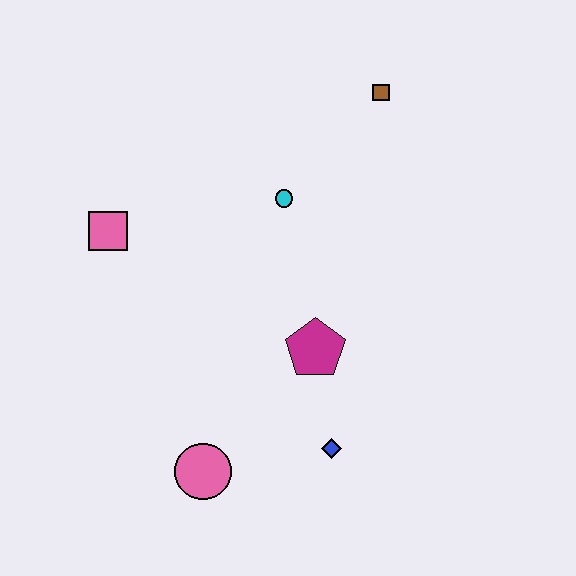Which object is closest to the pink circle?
The blue diamond is closest to the pink circle.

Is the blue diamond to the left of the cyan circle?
No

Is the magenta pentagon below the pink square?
Yes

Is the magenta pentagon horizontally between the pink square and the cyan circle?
No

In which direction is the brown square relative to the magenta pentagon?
The brown square is above the magenta pentagon.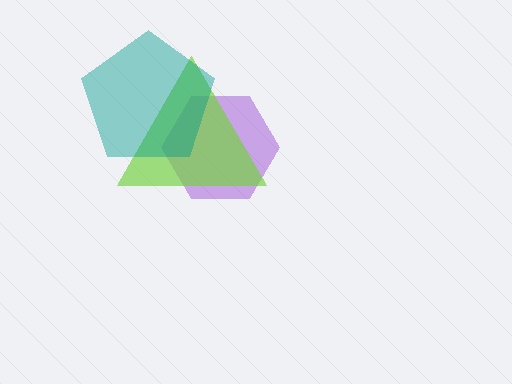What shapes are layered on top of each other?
The layered shapes are: a purple hexagon, a lime triangle, a teal pentagon.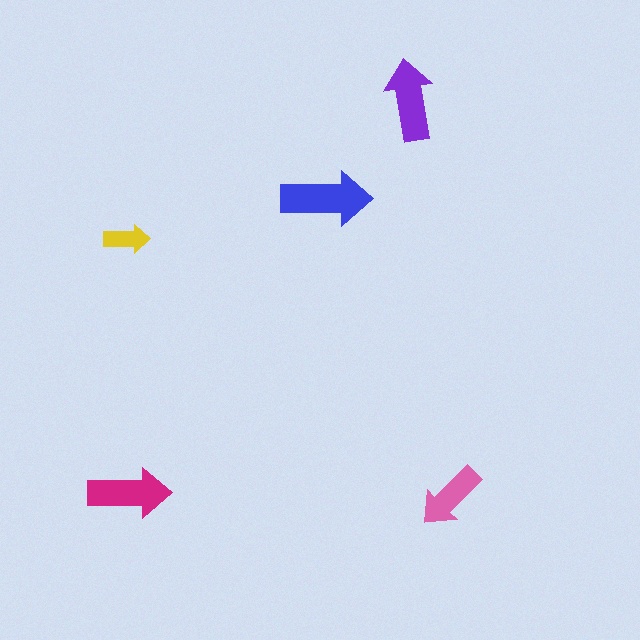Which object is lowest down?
The pink arrow is bottommost.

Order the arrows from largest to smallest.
the blue one, the magenta one, the purple one, the pink one, the yellow one.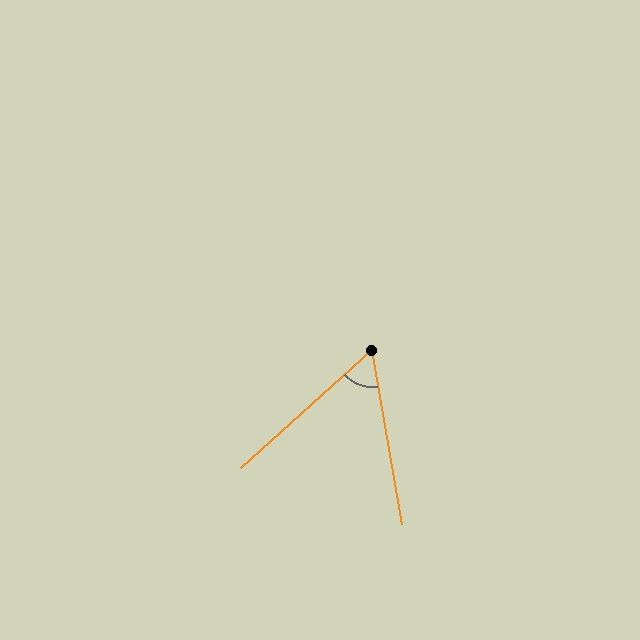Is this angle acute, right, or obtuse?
It is acute.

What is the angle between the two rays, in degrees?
Approximately 58 degrees.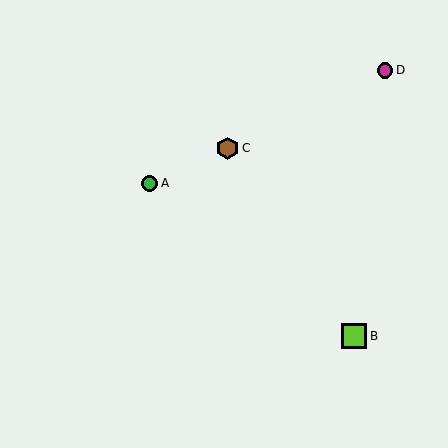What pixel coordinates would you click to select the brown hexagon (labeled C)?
Click at (227, 148) to select the brown hexagon C.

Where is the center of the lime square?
The center of the lime square is at (354, 336).